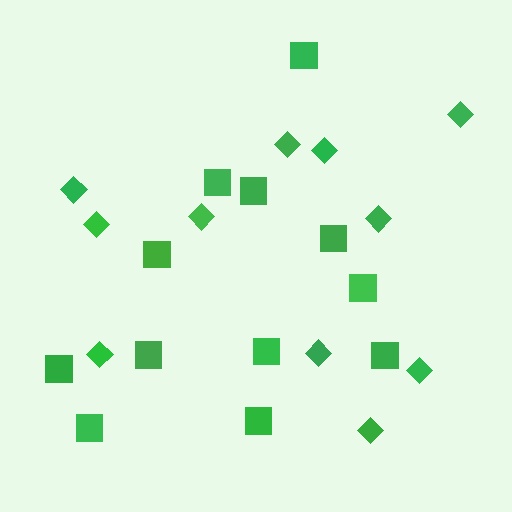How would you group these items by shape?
There are 2 groups: one group of diamonds (11) and one group of squares (12).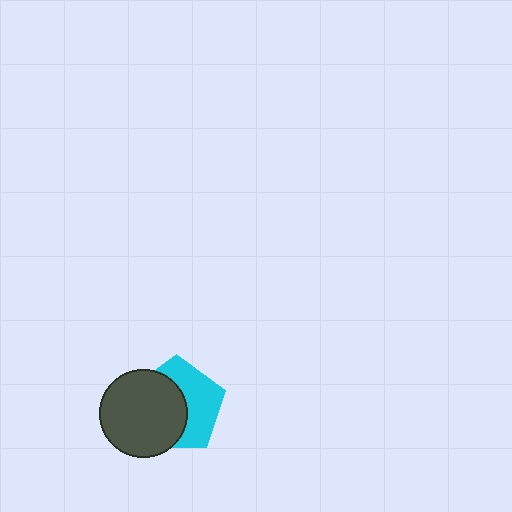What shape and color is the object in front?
The object in front is a dark gray circle.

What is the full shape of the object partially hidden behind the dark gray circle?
The partially hidden object is a cyan pentagon.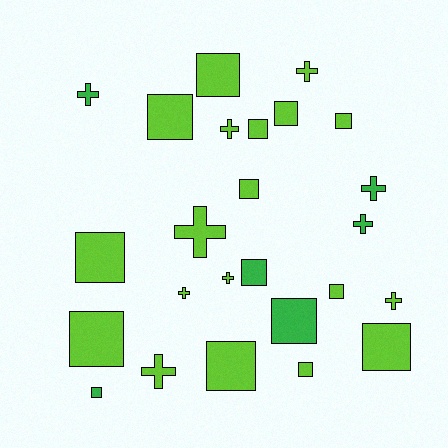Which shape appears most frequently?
Square, with 15 objects.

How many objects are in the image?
There are 25 objects.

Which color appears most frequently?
Lime, with 19 objects.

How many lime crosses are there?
There are 7 lime crosses.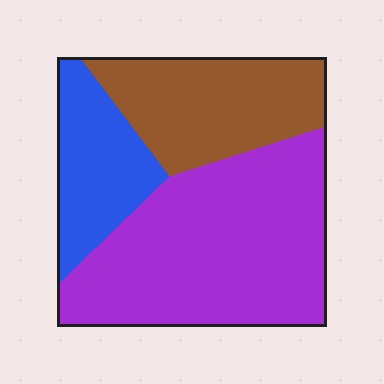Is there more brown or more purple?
Purple.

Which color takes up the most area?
Purple, at roughly 55%.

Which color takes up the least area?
Blue, at roughly 20%.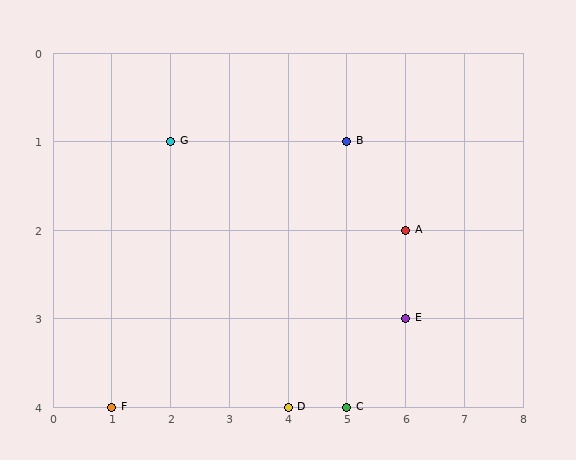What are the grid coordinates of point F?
Point F is at grid coordinates (1, 4).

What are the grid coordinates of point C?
Point C is at grid coordinates (5, 4).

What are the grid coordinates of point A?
Point A is at grid coordinates (6, 2).